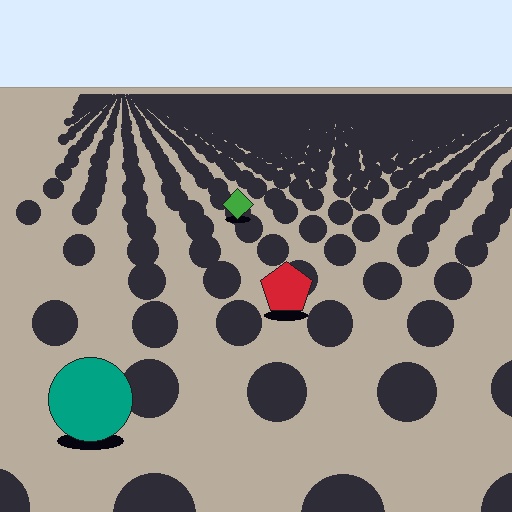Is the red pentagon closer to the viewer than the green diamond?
Yes. The red pentagon is closer — you can tell from the texture gradient: the ground texture is coarser near it.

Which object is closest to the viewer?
The teal circle is closest. The texture marks near it are larger and more spread out.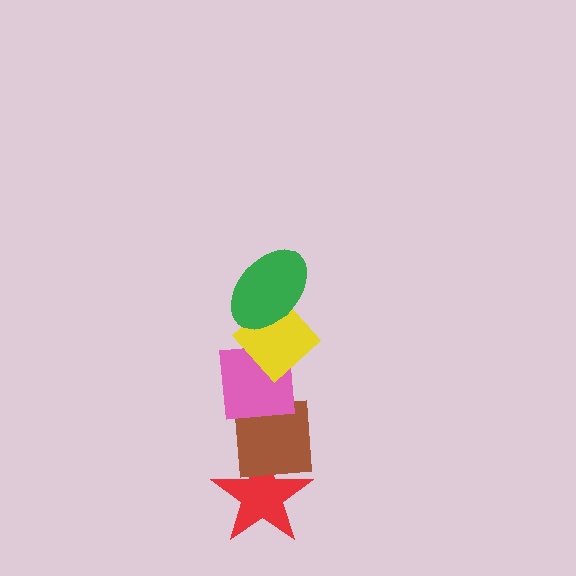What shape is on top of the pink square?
The yellow diamond is on top of the pink square.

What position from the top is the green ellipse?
The green ellipse is 1st from the top.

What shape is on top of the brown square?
The pink square is on top of the brown square.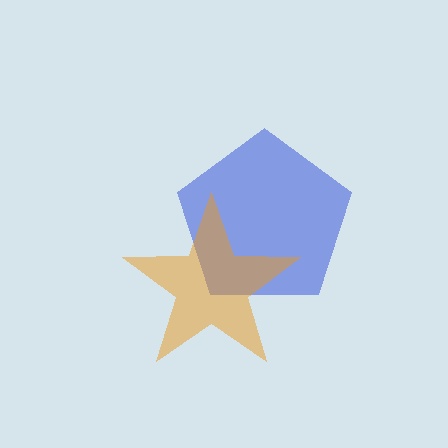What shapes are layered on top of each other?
The layered shapes are: a blue pentagon, an orange star.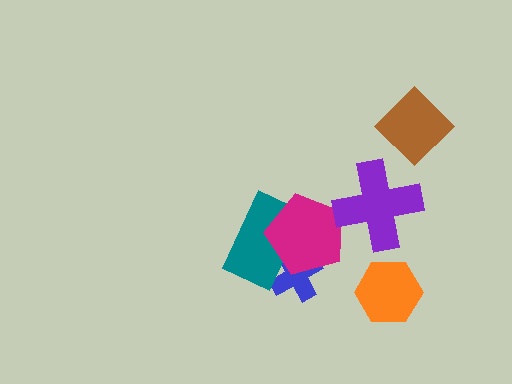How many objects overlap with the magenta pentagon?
3 objects overlap with the magenta pentagon.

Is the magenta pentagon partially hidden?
Yes, it is partially covered by another shape.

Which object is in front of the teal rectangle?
The magenta pentagon is in front of the teal rectangle.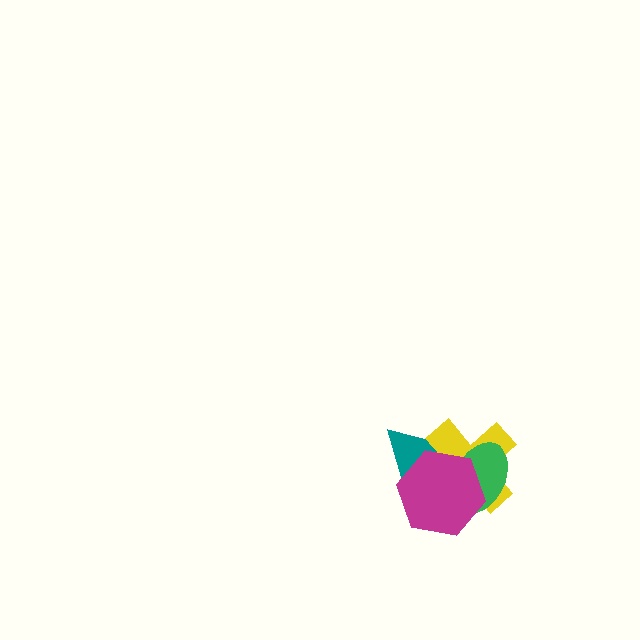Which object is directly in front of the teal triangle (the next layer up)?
The yellow cross is directly in front of the teal triangle.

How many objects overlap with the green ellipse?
3 objects overlap with the green ellipse.